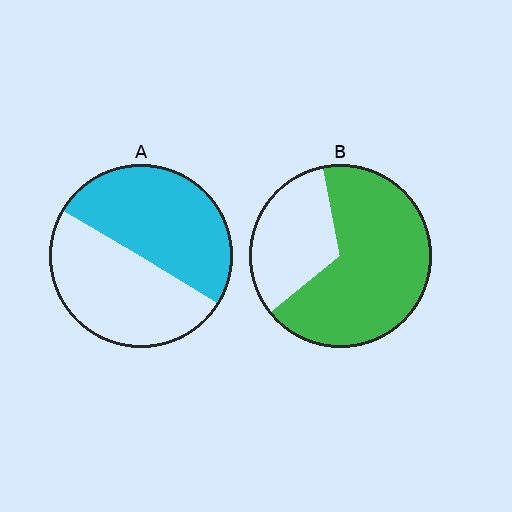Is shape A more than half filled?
Roughly half.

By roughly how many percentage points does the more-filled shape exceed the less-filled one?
By roughly 15 percentage points (B over A).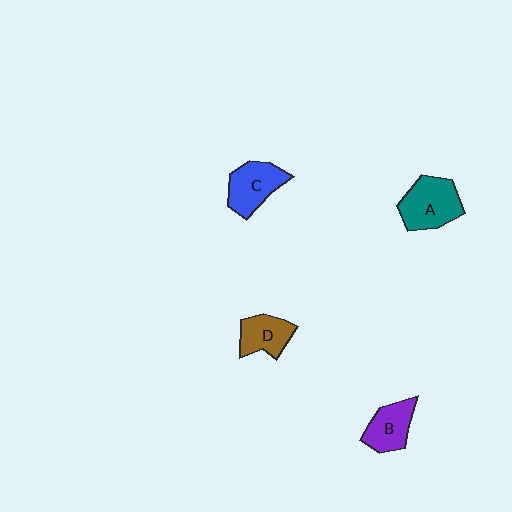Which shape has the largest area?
Shape A (teal).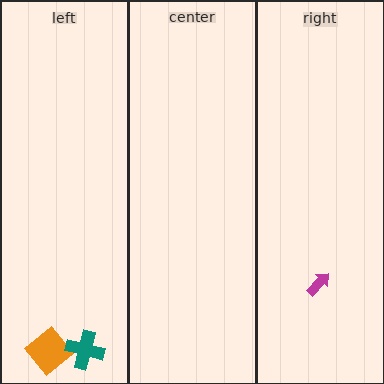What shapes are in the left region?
The orange diamond, the teal cross.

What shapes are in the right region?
The magenta arrow.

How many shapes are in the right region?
1.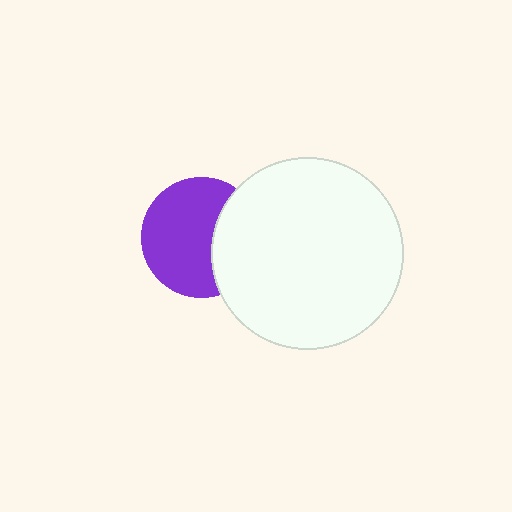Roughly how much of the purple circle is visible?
Most of it is visible (roughly 67%).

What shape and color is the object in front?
The object in front is a white circle.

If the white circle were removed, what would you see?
You would see the complete purple circle.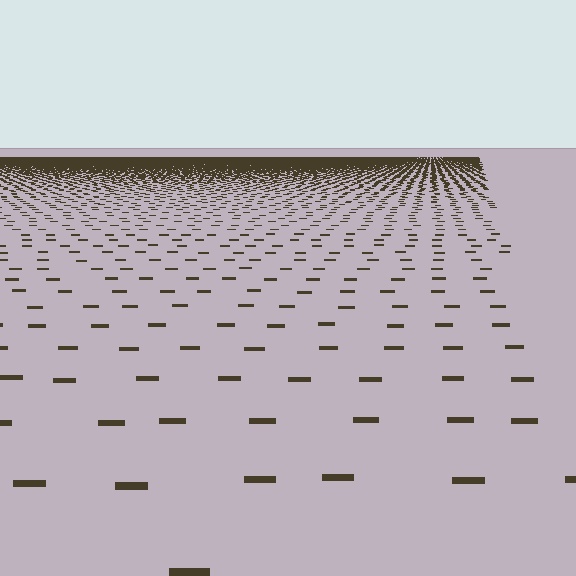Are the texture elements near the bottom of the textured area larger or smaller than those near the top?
Larger. Near the bottom, elements are closer to the viewer and appear at a bigger on-screen size.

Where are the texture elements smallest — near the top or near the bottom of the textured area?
Near the top.